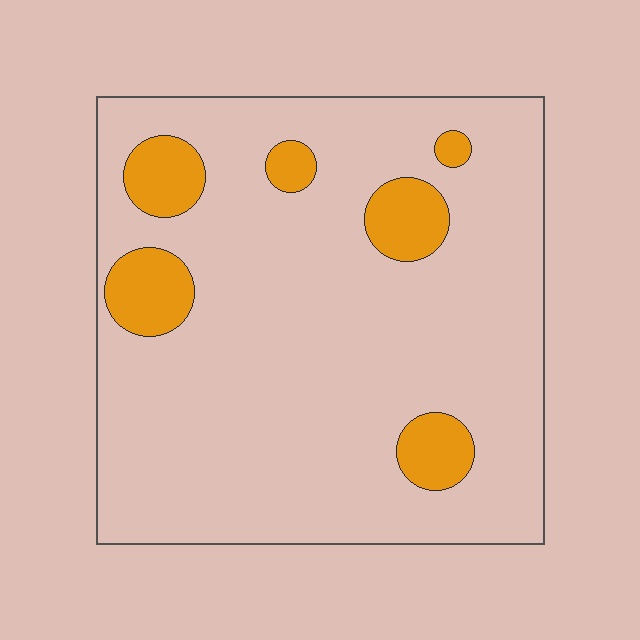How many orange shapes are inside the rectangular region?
6.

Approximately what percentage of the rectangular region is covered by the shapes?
Approximately 15%.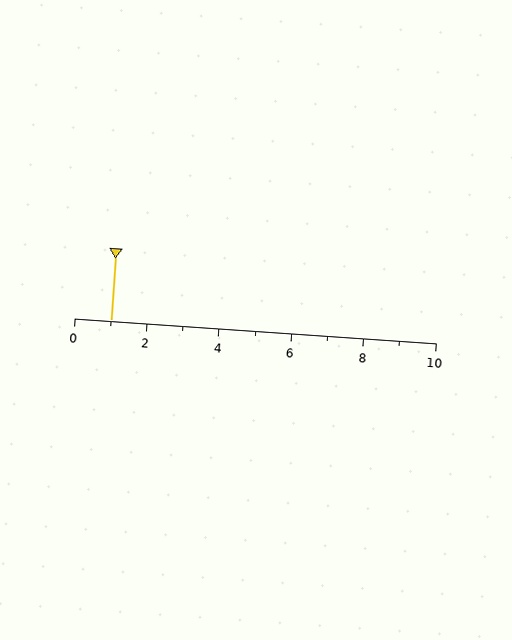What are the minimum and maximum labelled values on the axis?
The axis runs from 0 to 10.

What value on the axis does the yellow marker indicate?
The marker indicates approximately 1.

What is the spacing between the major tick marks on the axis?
The major ticks are spaced 2 apart.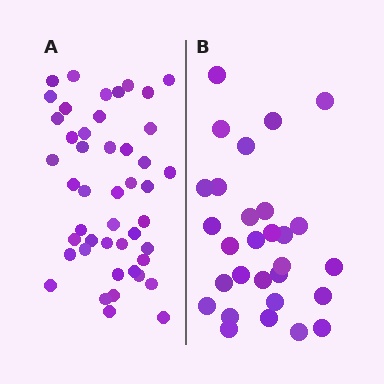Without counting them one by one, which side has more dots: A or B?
Region A (the left region) has more dots.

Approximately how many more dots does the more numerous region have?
Region A has approximately 15 more dots than region B.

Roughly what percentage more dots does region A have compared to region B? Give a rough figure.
About 60% more.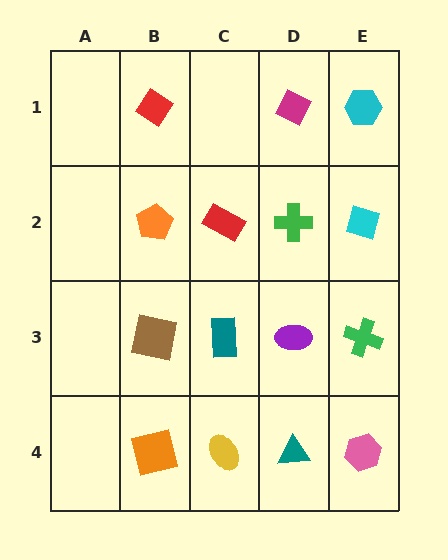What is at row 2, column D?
A green cross.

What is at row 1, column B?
A red diamond.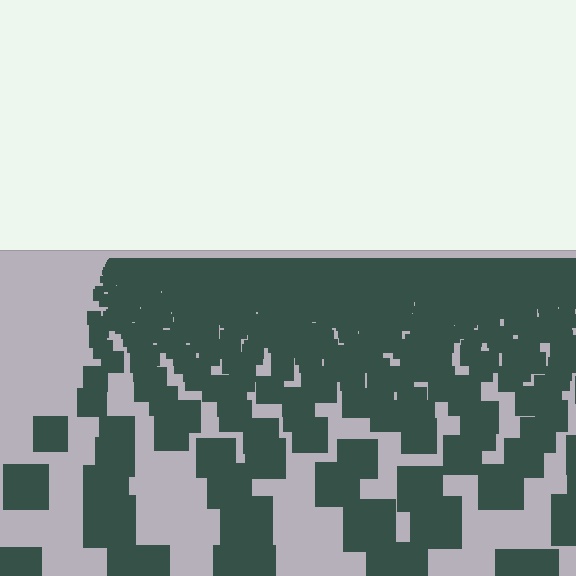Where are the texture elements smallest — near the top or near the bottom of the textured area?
Near the top.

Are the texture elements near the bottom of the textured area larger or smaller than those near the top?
Larger. Near the bottom, elements are closer to the viewer and appear at a bigger on-screen size.